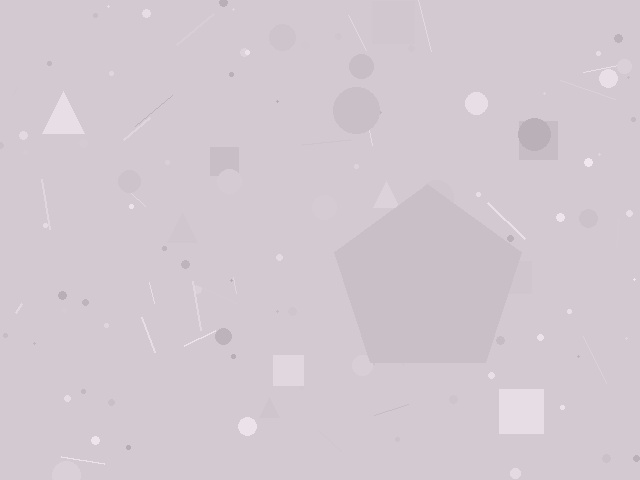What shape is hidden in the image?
A pentagon is hidden in the image.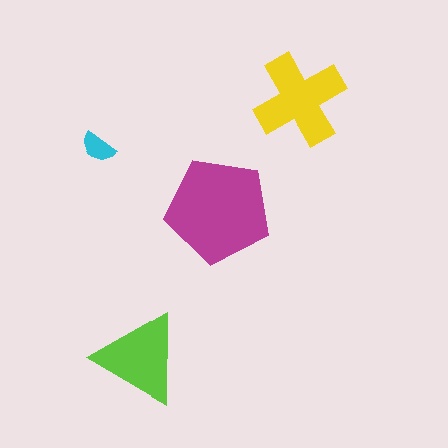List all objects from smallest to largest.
The cyan semicircle, the lime triangle, the yellow cross, the magenta pentagon.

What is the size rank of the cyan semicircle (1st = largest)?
4th.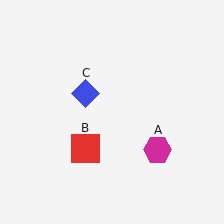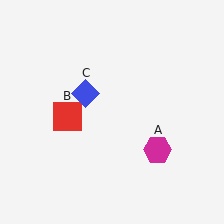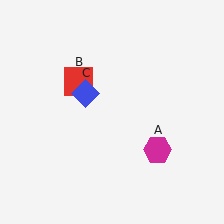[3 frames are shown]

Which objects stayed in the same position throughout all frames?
Magenta hexagon (object A) and blue diamond (object C) remained stationary.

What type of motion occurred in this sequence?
The red square (object B) rotated clockwise around the center of the scene.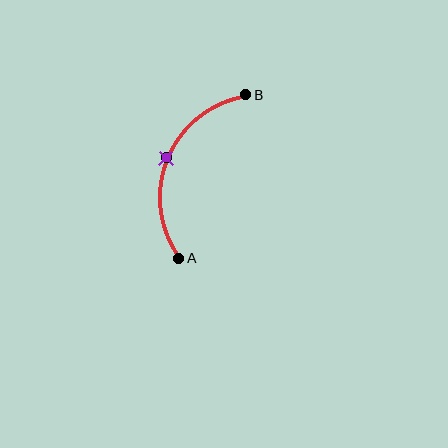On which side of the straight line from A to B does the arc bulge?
The arc bulges to the left of the straight line connecting A and B.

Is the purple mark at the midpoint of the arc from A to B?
Yes. The purple mark lies on the arc at equal arc-length from both A and B — it is the arc midpoint.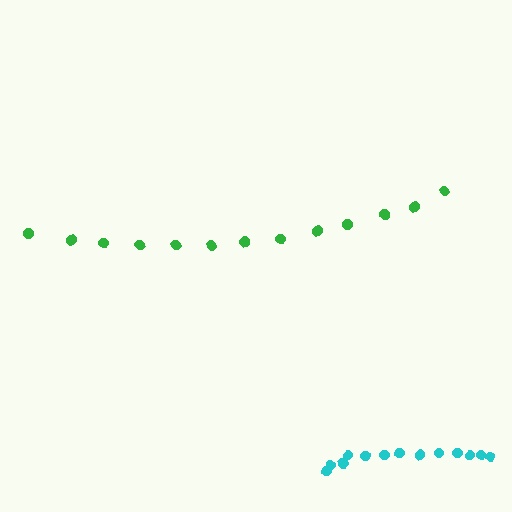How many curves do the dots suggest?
There are 2 distinct paths.